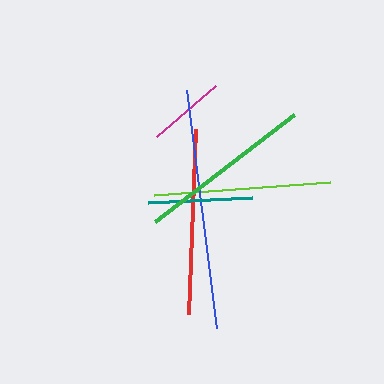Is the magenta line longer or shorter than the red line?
The red line is longer than the magenta line.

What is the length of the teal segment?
The teal segment is approximately 105 pixels long.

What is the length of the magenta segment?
The magenta segment is approximately 79 pixels long.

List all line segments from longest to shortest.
From longest to shortest: blue, red, lime, green, teal, magenta.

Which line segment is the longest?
The blue line is the longest at approximately 240 pixels.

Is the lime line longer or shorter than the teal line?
The lime line is longer than the teal line.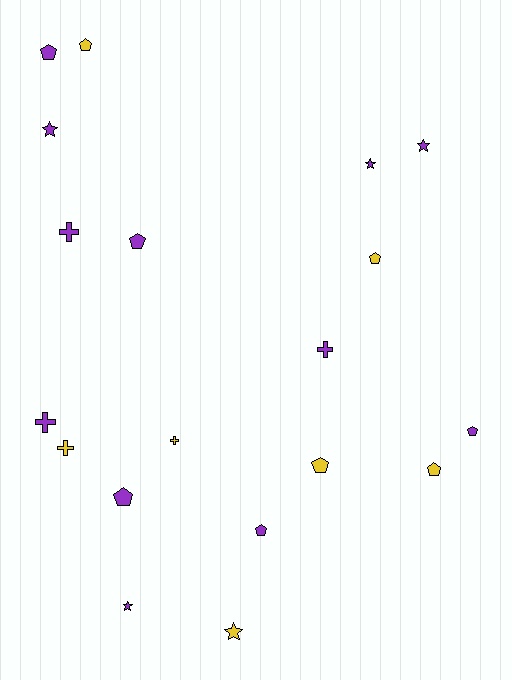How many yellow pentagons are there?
There are 4 yellow pentagons.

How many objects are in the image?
There are 19 objects.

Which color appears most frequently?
Purple, with 12 objects.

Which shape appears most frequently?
Pentagon, with 9 objects.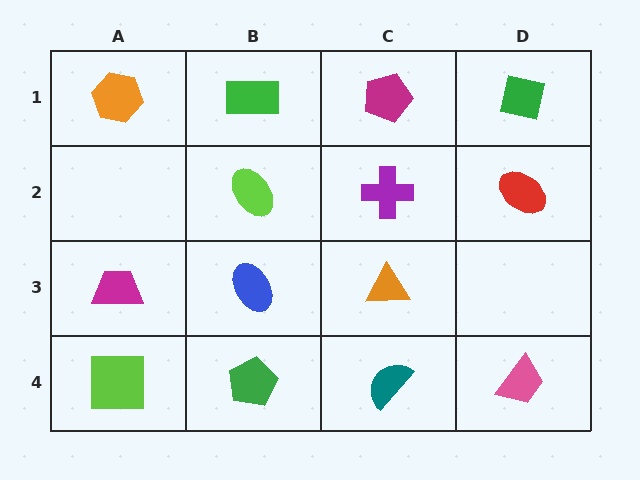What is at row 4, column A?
A lime square.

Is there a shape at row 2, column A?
No, that cell is empty.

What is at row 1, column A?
An orange hexagon.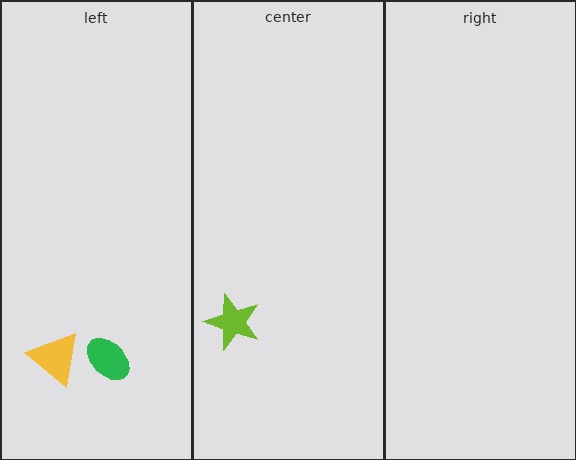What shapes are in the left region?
The green ellipse, the yellow triangle.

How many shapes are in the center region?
1.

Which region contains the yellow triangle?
The left region.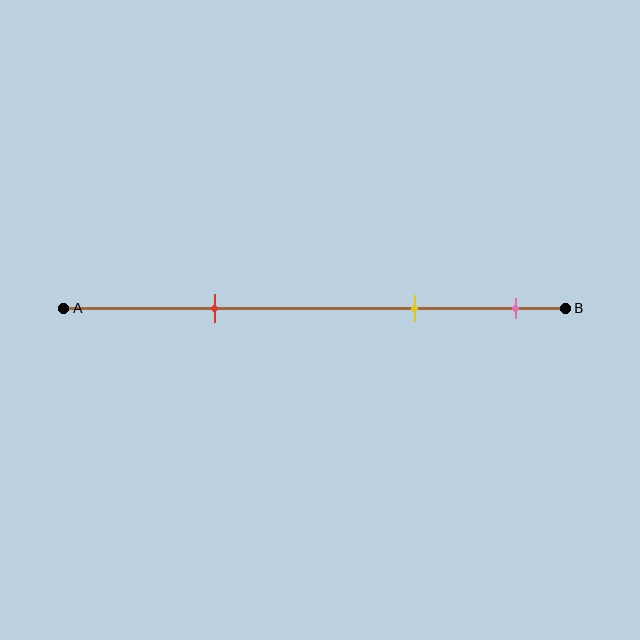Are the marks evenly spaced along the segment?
No, the marks are not evenly spaced.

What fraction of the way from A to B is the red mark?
The red mark is approximately 30% (0.3) of the way from A to B.